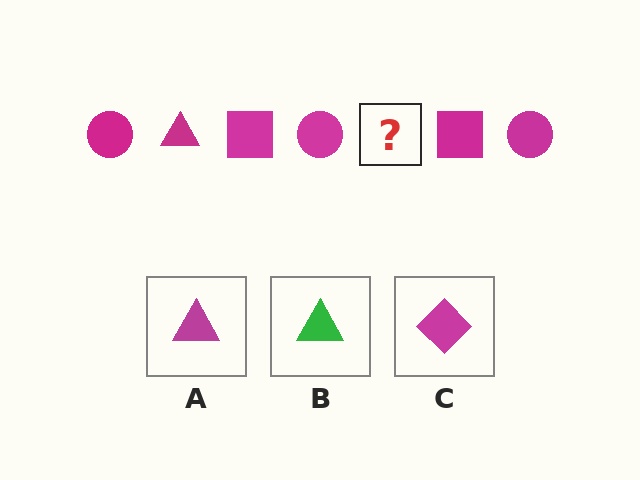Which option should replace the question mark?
Option A.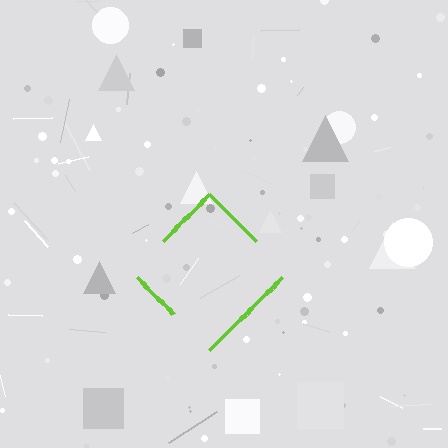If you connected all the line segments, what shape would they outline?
They would outline a diamond.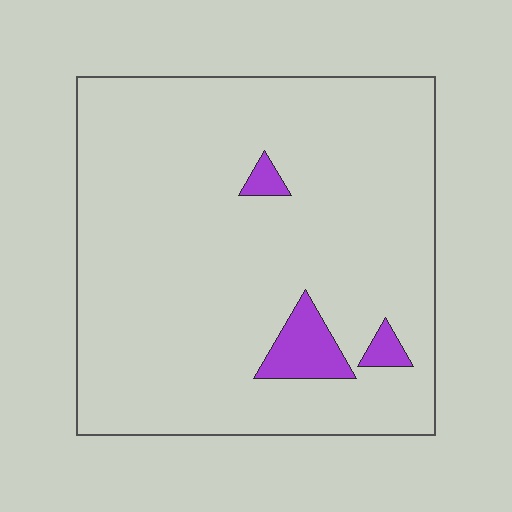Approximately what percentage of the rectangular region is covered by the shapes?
Approximately 5%.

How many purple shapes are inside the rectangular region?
3.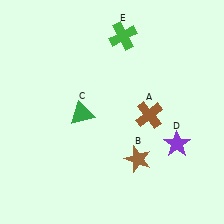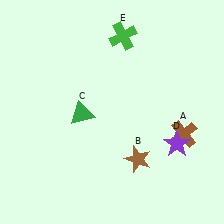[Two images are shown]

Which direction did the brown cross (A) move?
The brown cross (A) moved right.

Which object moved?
The brown cross (A) moved right.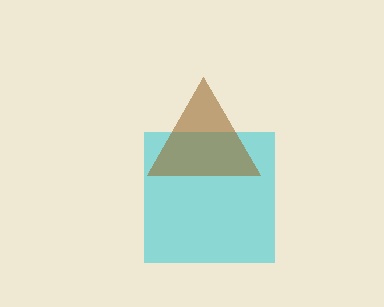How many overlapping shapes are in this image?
There are 2 overlapping shapes in the image.